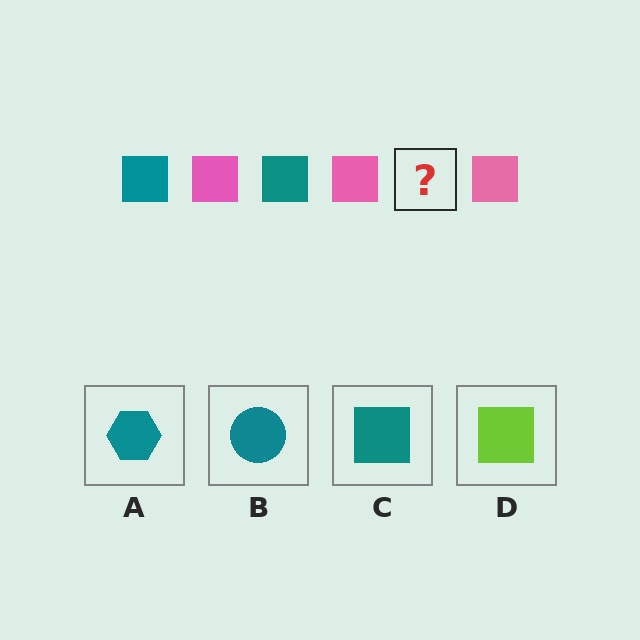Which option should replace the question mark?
Option C.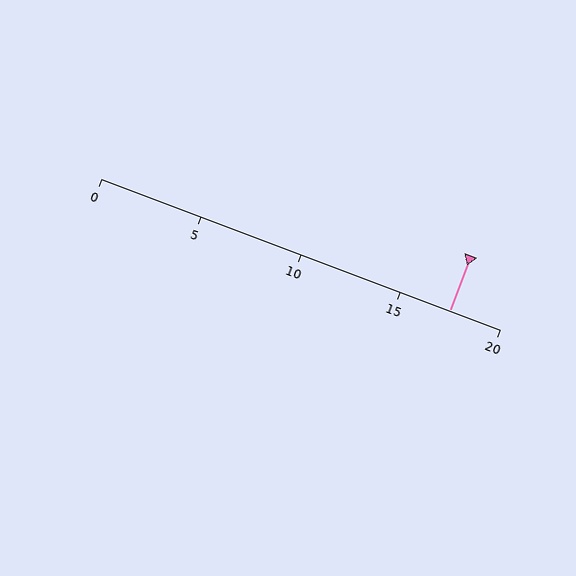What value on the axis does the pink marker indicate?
The marker indicates approximately 17.5.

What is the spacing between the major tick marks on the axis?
The major ticks are spaced 5 apart.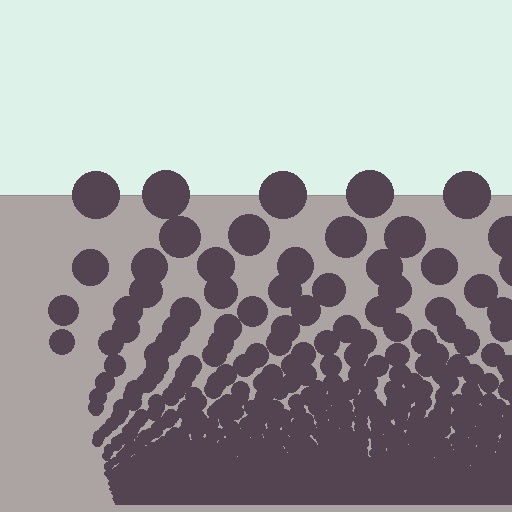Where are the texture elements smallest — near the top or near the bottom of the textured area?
Near the bottom.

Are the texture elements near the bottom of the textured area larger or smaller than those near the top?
Smaller. The gradient is inverted — elements near the bottom are smaller and denser.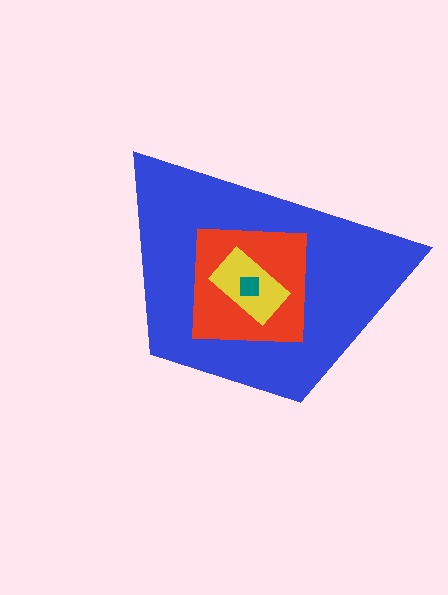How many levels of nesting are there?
4.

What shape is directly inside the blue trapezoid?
The red square.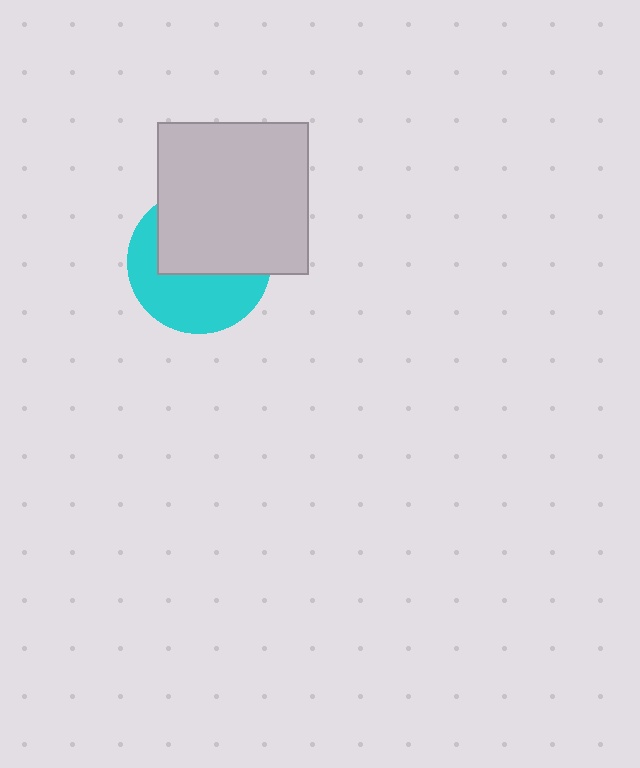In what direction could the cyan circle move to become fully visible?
The cyan circle could move down. That would shift it out from behind the light gray square entirely.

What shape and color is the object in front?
The object in front is a light gray square.